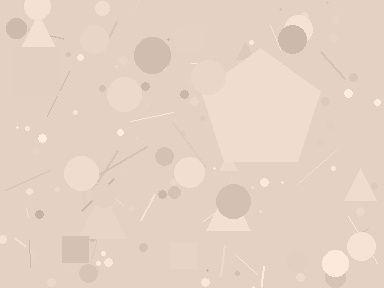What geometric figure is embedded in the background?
A pentagon is embedded in the background.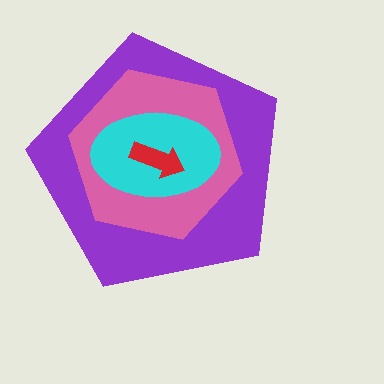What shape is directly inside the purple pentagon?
The pink hexagon.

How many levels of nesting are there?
4.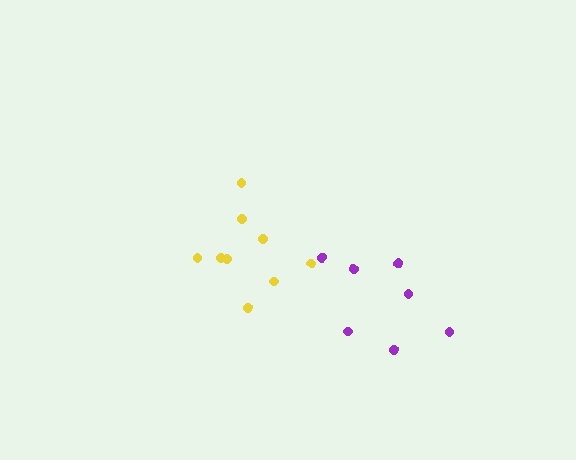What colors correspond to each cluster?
The clusters are colored: yellow, purple.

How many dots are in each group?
Group 1: 9 dots, Group 2: 7 dots (16 total).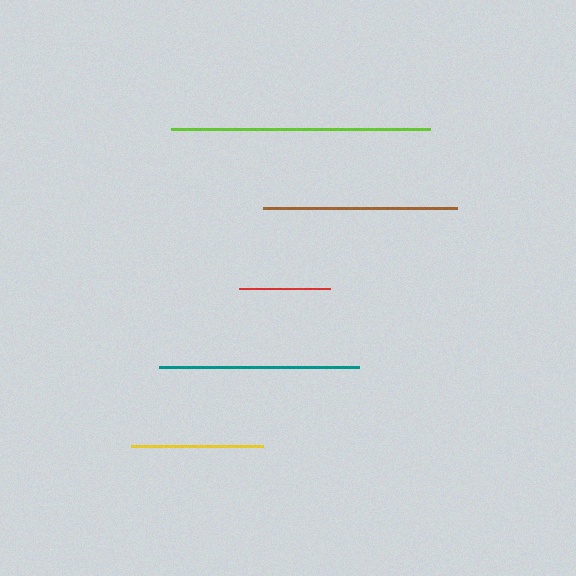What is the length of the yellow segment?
The yellow segment is approximately 132 pixels long.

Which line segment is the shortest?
The red line is the shortest at approximately 90 pixels.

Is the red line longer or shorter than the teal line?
The teal line is longer than the red line.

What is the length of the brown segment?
The brown segment is approximately 193 pixels long.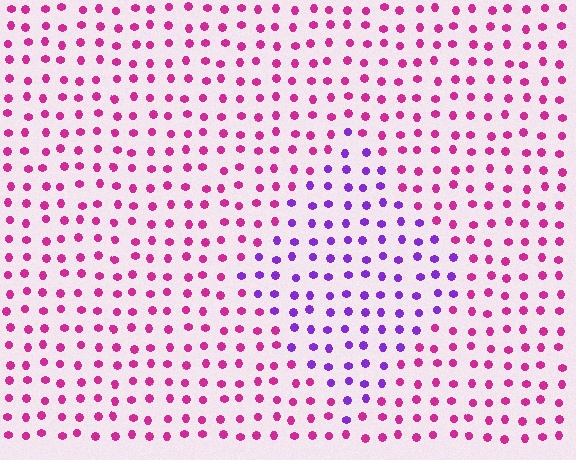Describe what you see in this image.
The image is filled with small magenta elements in a uniform arrangement. A diamond-shaped region is visible where the elements are tinted to a slightly different hue, forming a subtle color boundary.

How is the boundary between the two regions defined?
The boundary is defined purely by a slight shift in hue (about 48 degrees). Spacing, size, and orientation are identical on both sides.